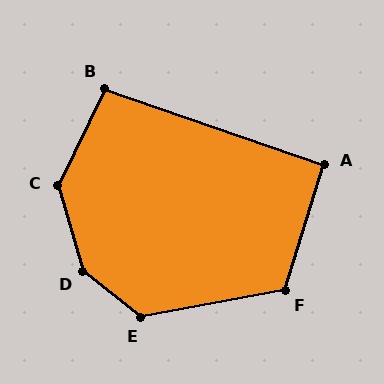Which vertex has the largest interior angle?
D, at approximately 145 degrees.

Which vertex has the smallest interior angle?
A, at approximately 92 degrees.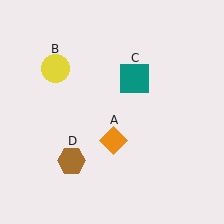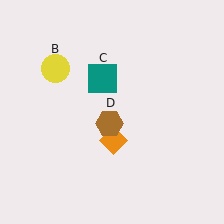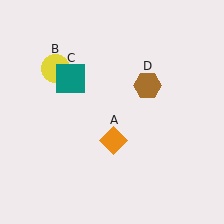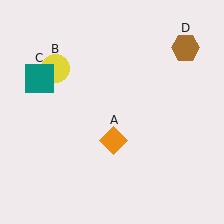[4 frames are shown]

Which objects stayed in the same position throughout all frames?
Orange diamond (object A) and yellow circle (object B) remained stationary.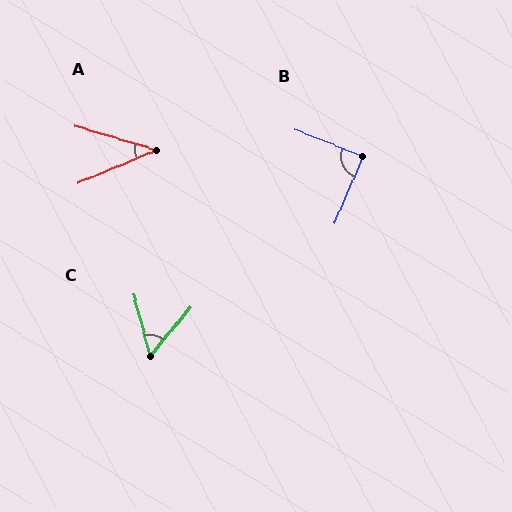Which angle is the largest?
B, at approximately 89 degrees.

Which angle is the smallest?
A, at approximately 40 degrees.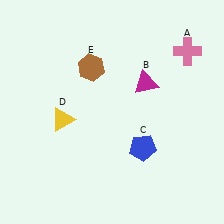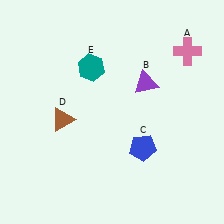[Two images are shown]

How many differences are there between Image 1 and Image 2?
There are 3 differences between the two images.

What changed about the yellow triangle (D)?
In Image 1, D is yellow. In Image 2, it changed to brown.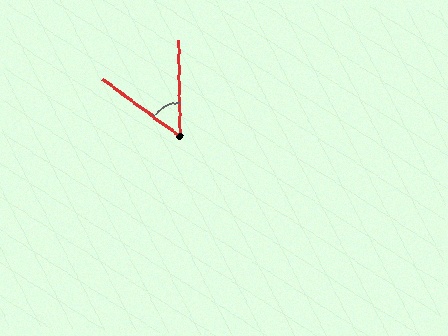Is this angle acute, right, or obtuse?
It is acute.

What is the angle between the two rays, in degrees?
Approximately 53 degrees.